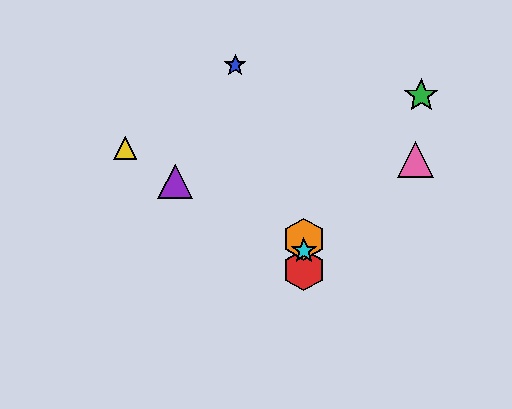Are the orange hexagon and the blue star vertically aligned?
No, the orange hexagon is at x≈304 and the blue star is at x≈235.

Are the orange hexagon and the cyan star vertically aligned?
Yes, both are at x≈304.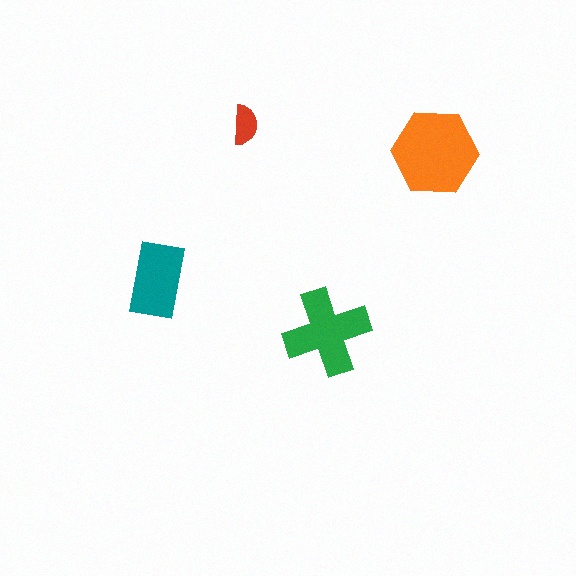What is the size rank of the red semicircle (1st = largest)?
4th.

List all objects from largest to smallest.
The orange hexagon, the green cross, the teal rectangle, the red semicircle.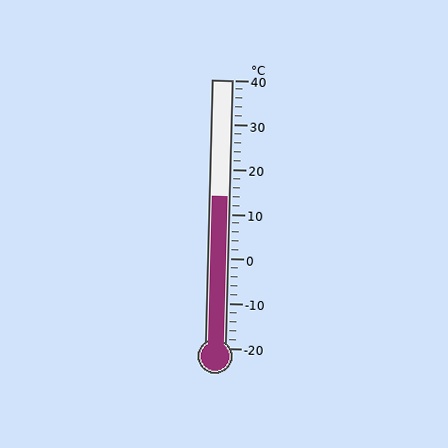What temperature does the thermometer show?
The thermometer shows approximately 14°C.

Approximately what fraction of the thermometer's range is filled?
The thermometer is filled to approximately 55% of its range.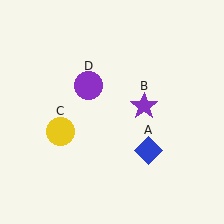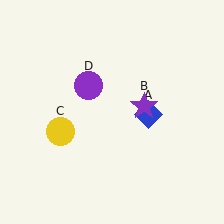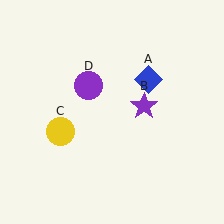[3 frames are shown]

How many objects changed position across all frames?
1 object changed position: blue diamond (object A).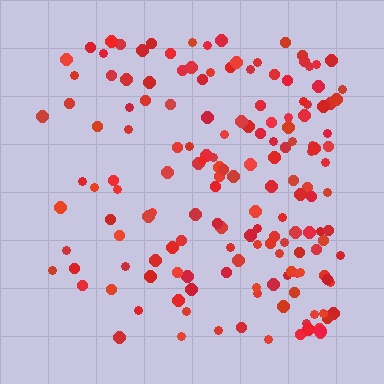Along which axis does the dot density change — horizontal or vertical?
Horizontal.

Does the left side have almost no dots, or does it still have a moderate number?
Still a moderate number, just noticeably fewer than the right.